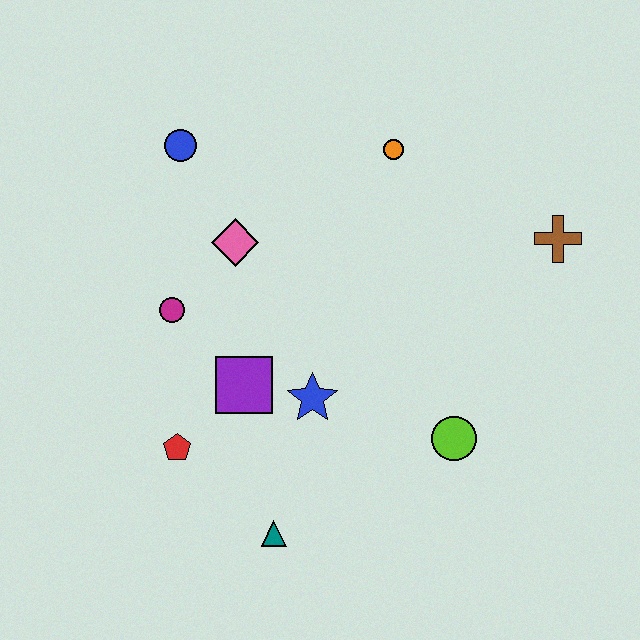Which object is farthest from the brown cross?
The red pentagon is farthest from the brown cross.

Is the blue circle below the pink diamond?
No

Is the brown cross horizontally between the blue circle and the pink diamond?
No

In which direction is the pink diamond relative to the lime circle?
The pink diamond is to the left of the lime circle.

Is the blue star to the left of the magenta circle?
No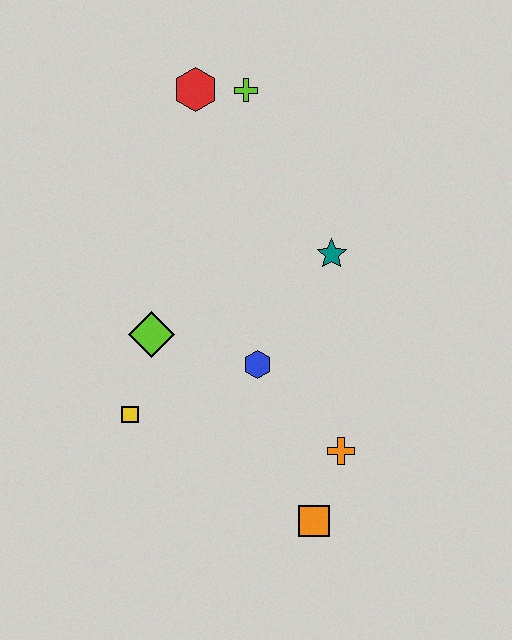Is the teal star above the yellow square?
Yes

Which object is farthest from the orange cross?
The red hexagon is farthest from the orange cross.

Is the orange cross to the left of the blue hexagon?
No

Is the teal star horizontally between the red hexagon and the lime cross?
No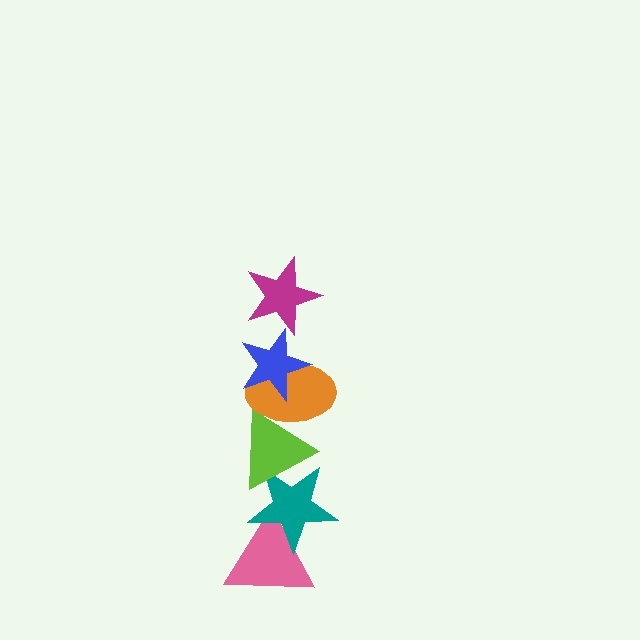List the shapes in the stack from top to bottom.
From top to bottom: the magenta star, the blue star, the orange ellipse, the lime triangle, the teal star, the pink triangle.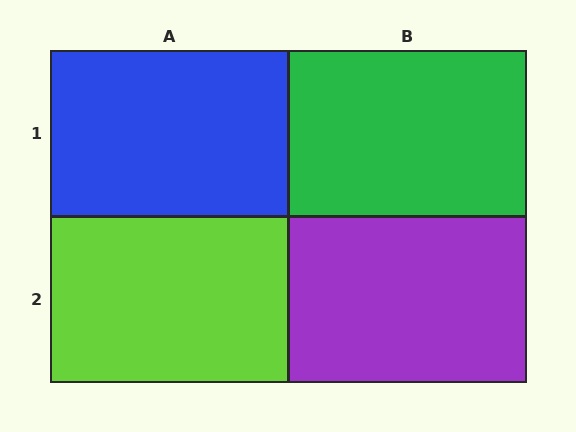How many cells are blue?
1 cell is blue.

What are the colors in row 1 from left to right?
Blue, green.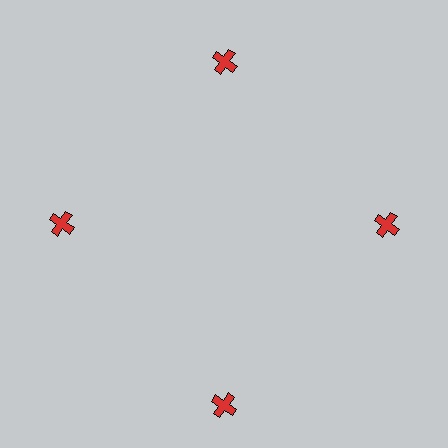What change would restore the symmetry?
The symmetry would be restored by moving it inward, back onto the ring so that all 4 crosses sit at equal angles and equal distance from the center.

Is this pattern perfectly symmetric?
No. The 4 red crosses are arranged in a ring, but one element near the 6 o'clock position is pushed outward from the center, breaking the 4-fold rotational symmetry.